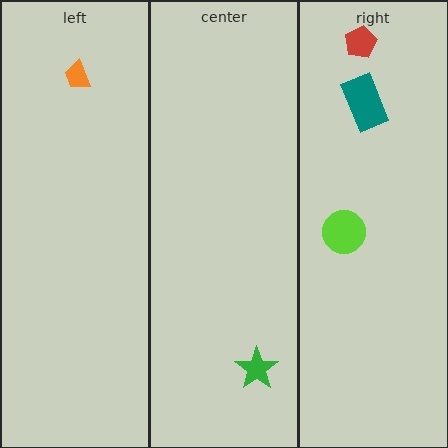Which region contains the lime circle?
The right region.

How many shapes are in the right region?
3.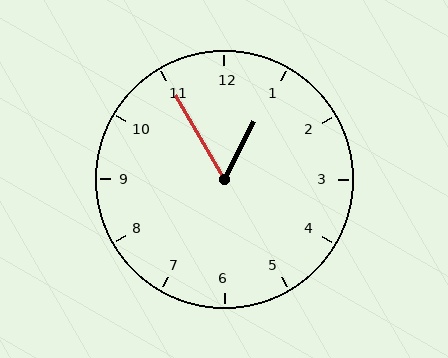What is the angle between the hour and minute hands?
Approximately 58 degrees.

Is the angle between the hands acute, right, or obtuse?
It is acute.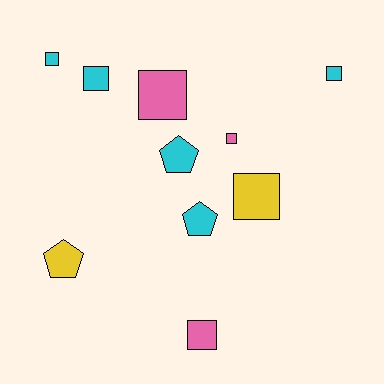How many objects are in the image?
There are 10 objects.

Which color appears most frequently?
Cyan, with 5 objects.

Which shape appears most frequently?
Square, with 7 objects.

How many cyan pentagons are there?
There are 2 cyan pentagons.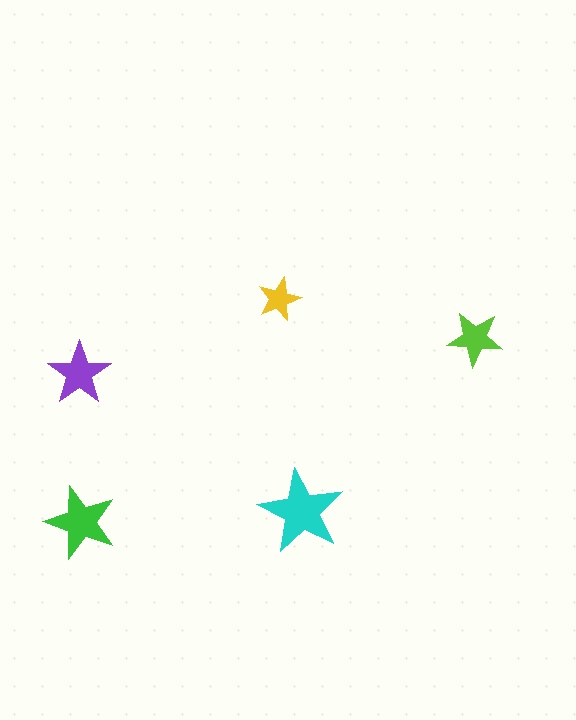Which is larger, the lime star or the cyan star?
The cyan one.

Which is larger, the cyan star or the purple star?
The cyan one.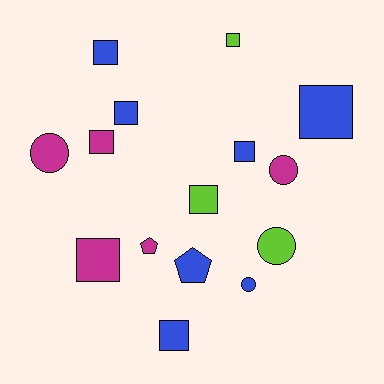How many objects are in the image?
There are 15 objects.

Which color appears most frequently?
Blue, with 7 objects.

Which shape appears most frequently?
Square, with 9 objects.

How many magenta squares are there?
There are 2 magenta squares.